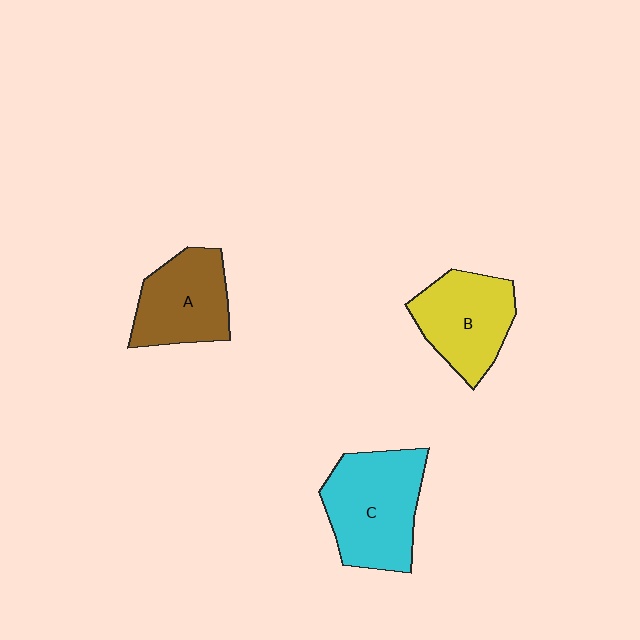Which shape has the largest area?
Shape C (cyan).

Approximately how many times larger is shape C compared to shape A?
Approximately 1.3 times.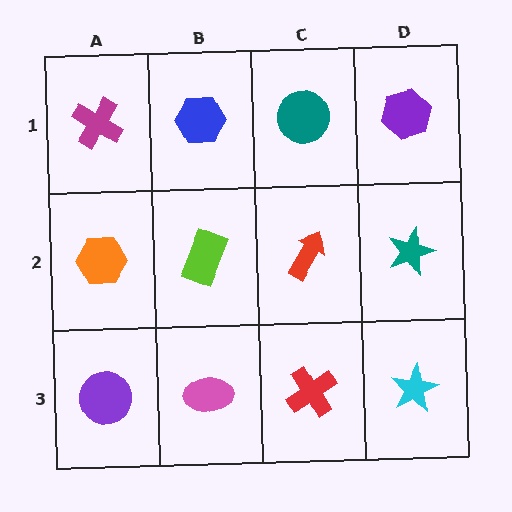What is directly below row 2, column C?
A red cross.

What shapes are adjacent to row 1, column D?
A teal star (row 2, column D), a teal circle (row 1, column C).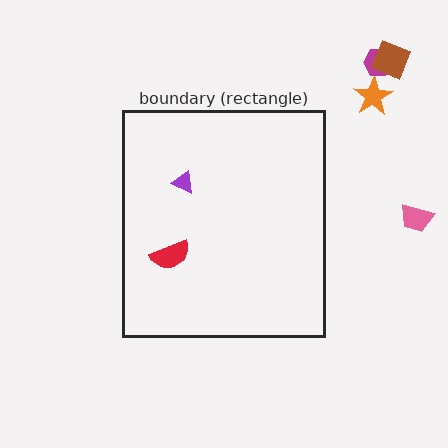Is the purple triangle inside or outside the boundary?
Inside.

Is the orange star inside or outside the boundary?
Outside.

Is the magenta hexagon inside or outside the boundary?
Outside.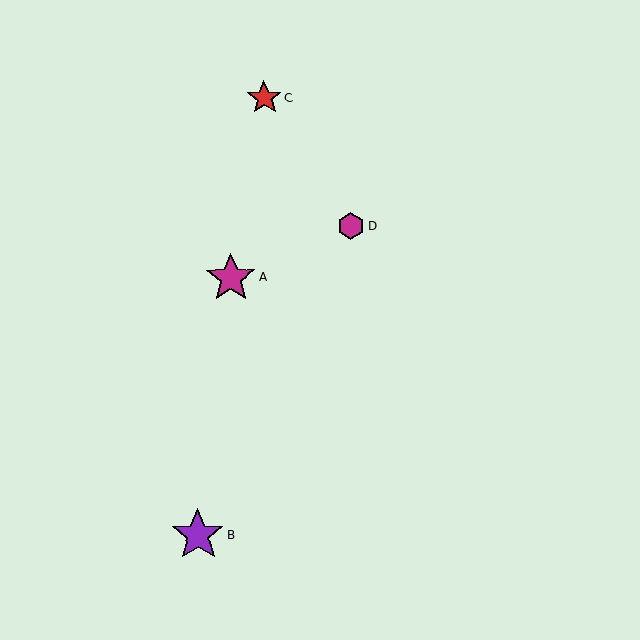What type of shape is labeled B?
Shape B is a purple star.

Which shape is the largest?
The purple star (labeled B) is the largest.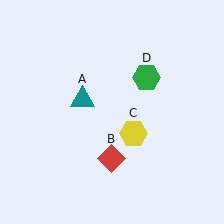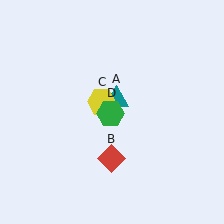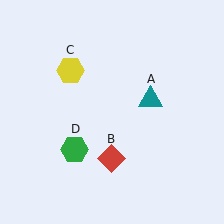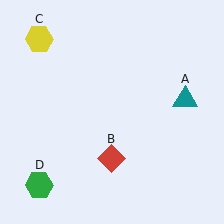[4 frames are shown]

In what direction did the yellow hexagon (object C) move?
The yellow hexagon (object C) moved up and to the left.